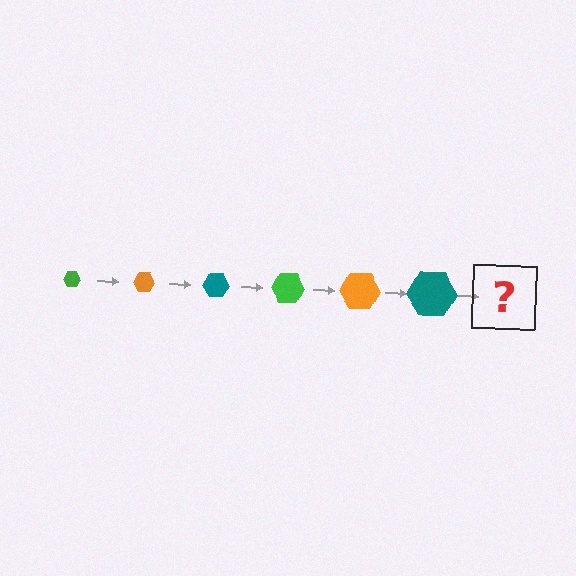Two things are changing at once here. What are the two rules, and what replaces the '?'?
The two rules are that the hexagon grows larger each step and the color cycles through green, orange, and teal. The '?' should be a green hexagon, larger than the previous one.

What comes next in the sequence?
The next element should be a green hexagon, larger than the previous one.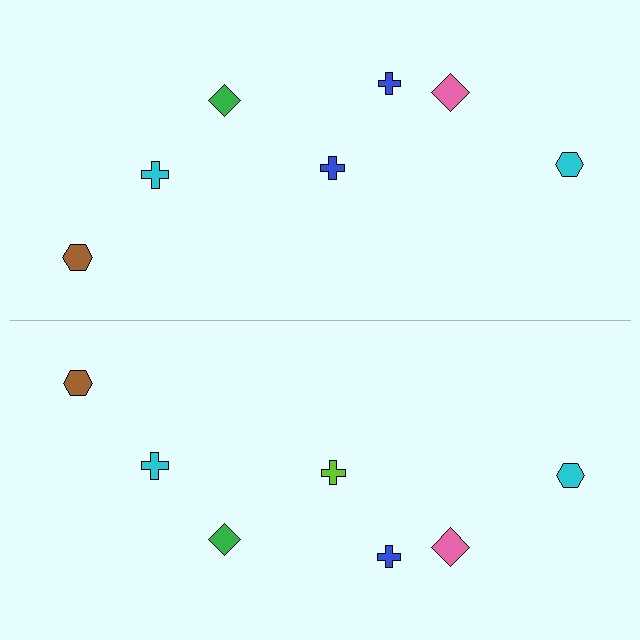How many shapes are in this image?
There are 14 shapes in this image.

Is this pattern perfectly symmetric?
No, the pattern is not perfectly symmetric. The lime cross on the bottom side breaks the symmetry — its mirror counterpart is blue.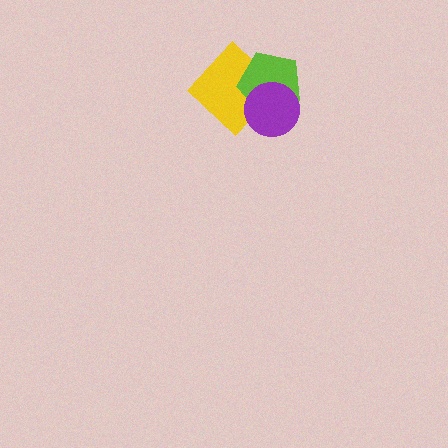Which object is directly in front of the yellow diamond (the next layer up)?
The lime pentagon is directly in front of the yellow diamond.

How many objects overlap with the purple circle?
2 objects overlap with the purple circle.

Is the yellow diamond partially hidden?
Yes, it is partially covered by another shape.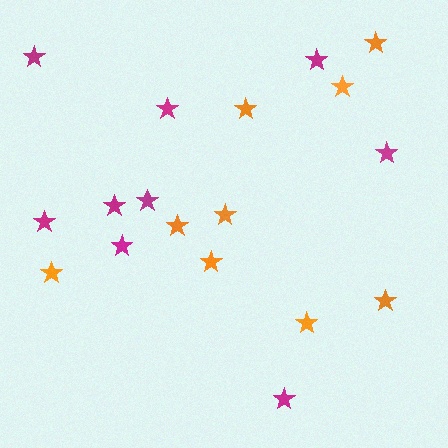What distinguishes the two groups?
There are 2 groups: one group of orange stars (9) and one group of magenta stars (9).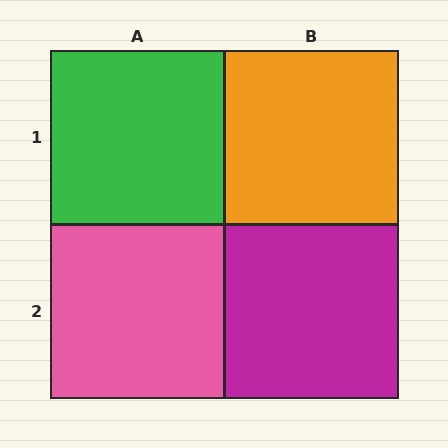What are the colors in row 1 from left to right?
Green, orange.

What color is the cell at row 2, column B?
Magenta.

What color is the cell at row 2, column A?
Pink.